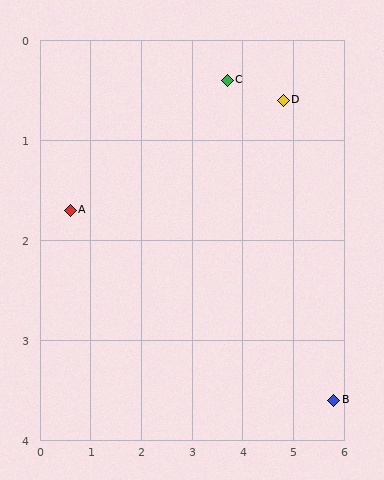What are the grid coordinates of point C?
Point C is at approximately (3.7, 0.4).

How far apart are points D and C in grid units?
Points D and C are about 1.1 grid units apart.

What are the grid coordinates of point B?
Point B is at approximately (5.8, 3.6).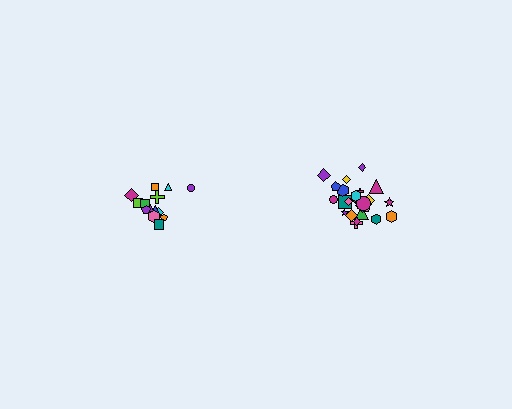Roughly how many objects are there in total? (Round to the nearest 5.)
Roughly 40 objects in total.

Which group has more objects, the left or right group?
The right group.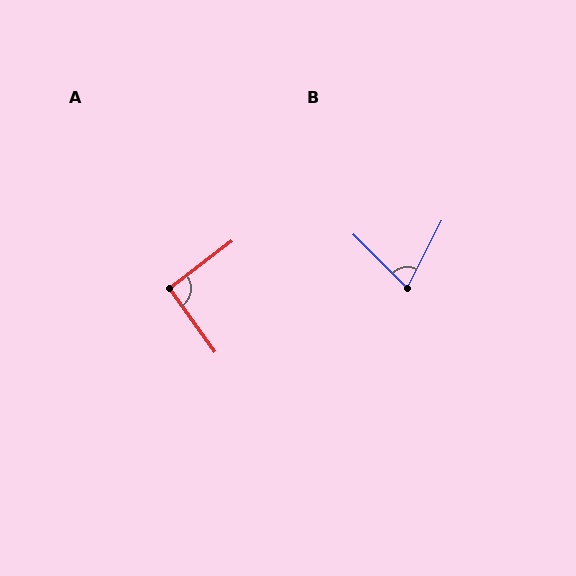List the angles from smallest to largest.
B (71°), A (92°).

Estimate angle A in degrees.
Approximately 92 degrees.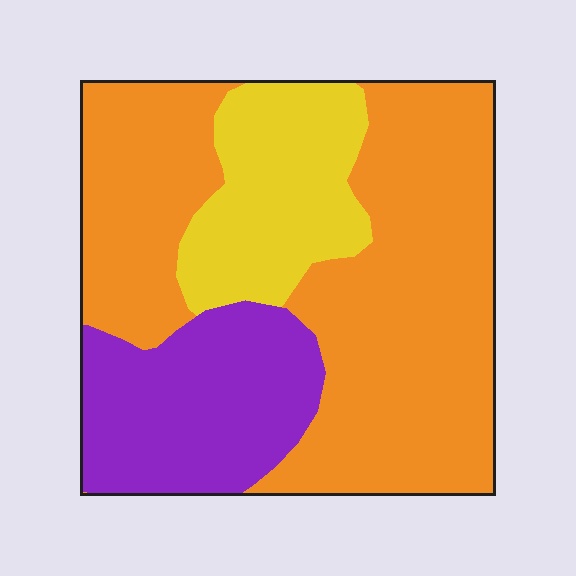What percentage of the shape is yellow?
Yellow takes up about one fifth (1/5) of the shape.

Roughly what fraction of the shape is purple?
Purple takes up between a sixth and a third of the shape.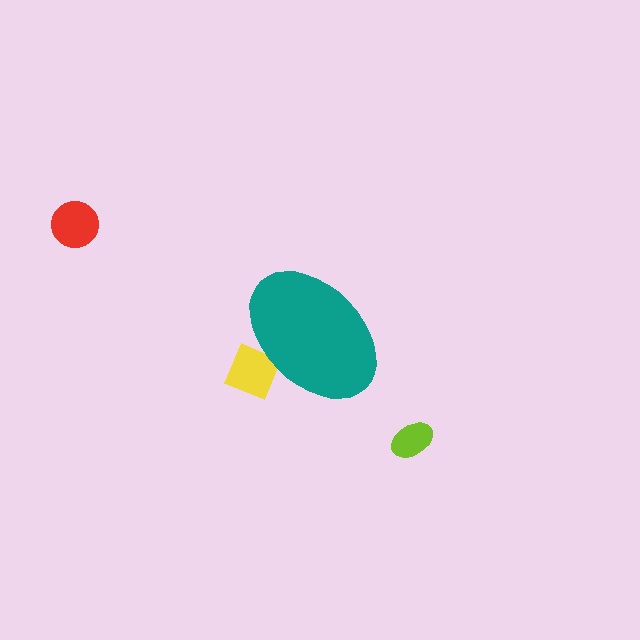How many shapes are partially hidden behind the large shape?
1 shape is partially hidden.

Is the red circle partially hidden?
No, the red circle is fully visible.